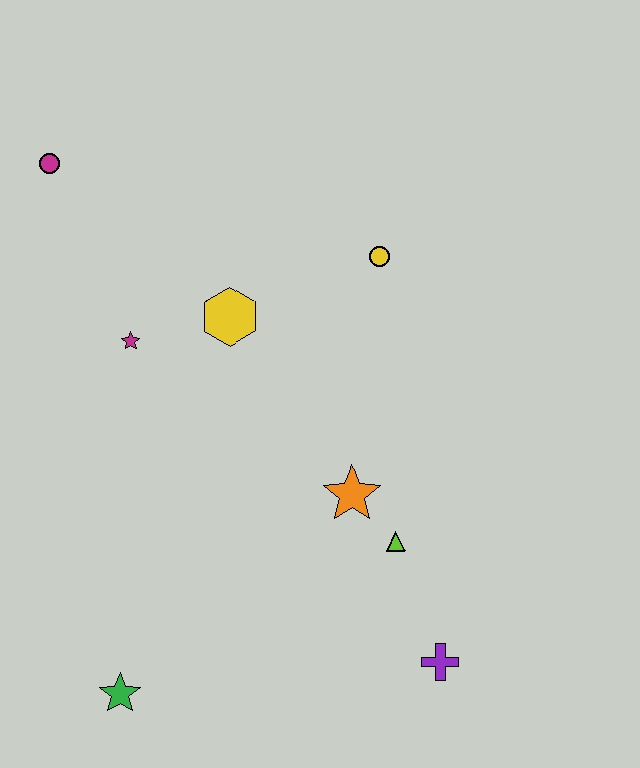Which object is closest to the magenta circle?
The magenta star is closest to the magenta circle.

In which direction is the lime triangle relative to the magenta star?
The lime triangle is to the right of the magenta star.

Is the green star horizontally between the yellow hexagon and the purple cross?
No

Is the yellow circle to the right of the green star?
Yes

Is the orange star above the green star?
Yes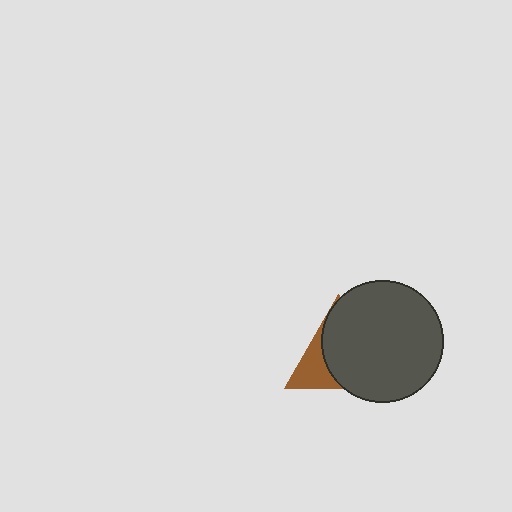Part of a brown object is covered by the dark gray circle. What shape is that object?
It is a triangle.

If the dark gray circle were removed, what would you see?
You would see the complete brown triangle.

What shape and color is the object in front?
The object in front is a dark gray circle.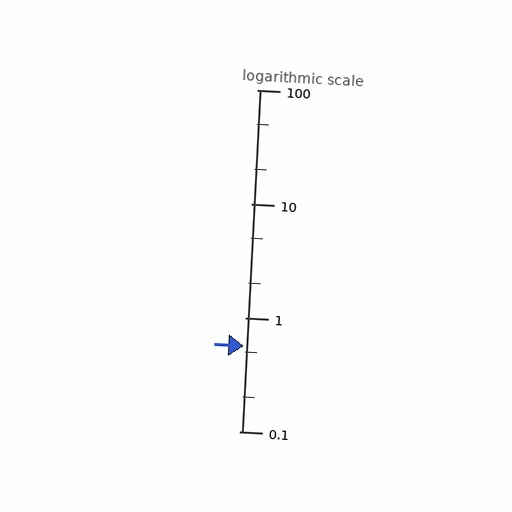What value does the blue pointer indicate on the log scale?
The pointer indicates approximately 0.56.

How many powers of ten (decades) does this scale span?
The scale spans 3 decades, from 0.1 to 100.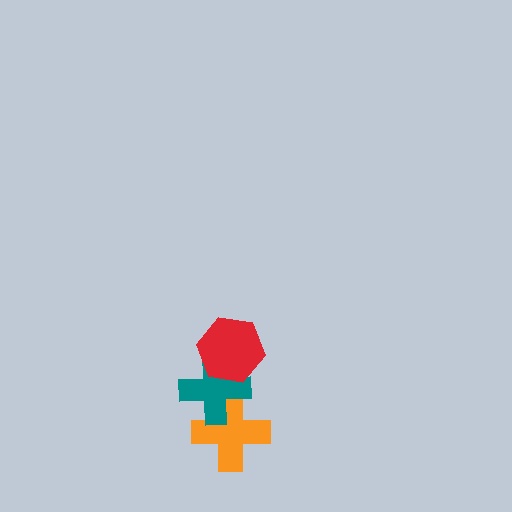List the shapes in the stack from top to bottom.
From top to bottom: the red hexagon, the teal cross, the orange cross.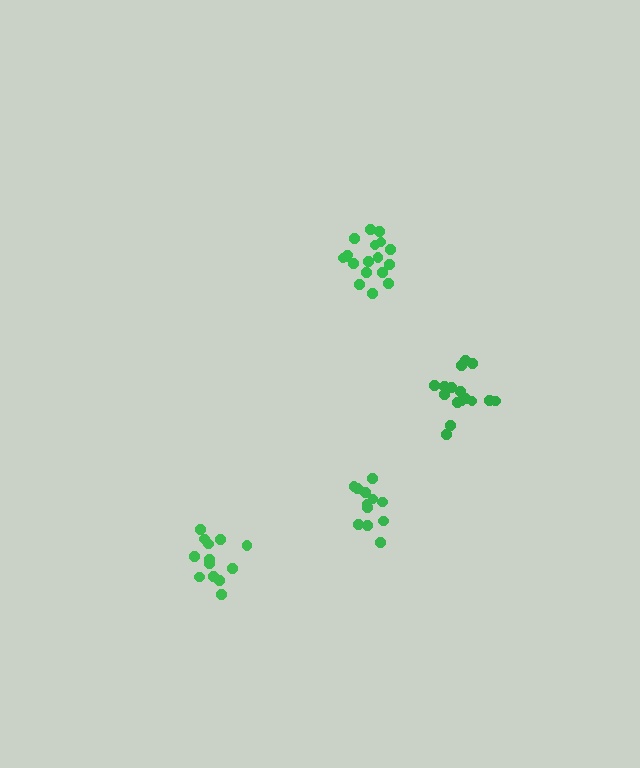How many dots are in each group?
Group 1: 13 dots, Group 2: 12 dots, Group 3: 16 dots, Group 4: 18 dots (59 total).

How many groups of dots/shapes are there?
There are 4 groups.